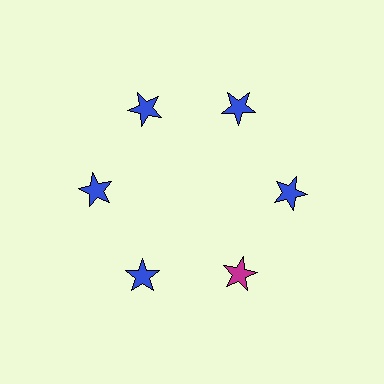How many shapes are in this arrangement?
There are 6 shapes arranged in a ring pattern.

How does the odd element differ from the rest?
It has a different color: magenta instead of blue.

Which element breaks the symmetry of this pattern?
The magenta star at roughly the 5 o'clock position breaks the symmetry. All other shapes are blue stars.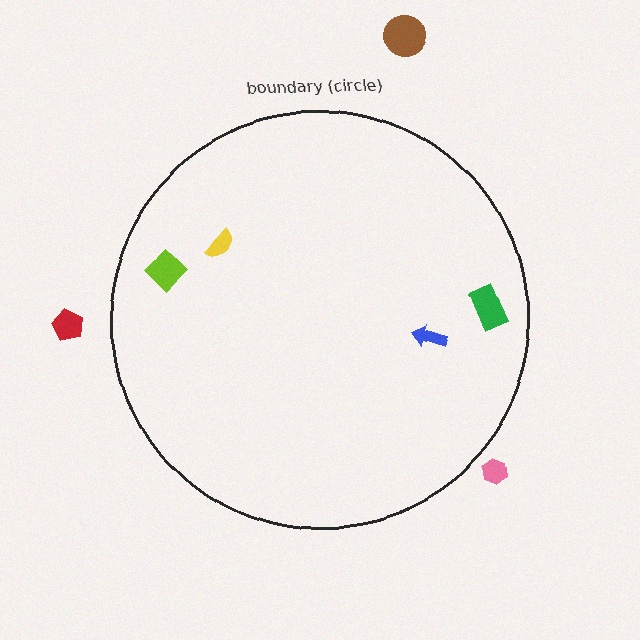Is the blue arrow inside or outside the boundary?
Inside.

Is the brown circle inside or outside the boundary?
Outside.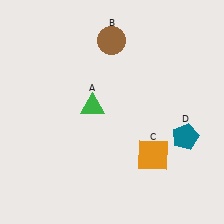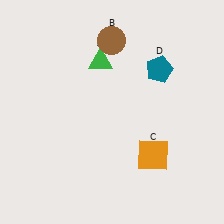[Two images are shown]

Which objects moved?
The objects that moved are: the green triangle (A), the teal pentagon (D).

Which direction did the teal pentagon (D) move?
The teal pentagon (D) moved up.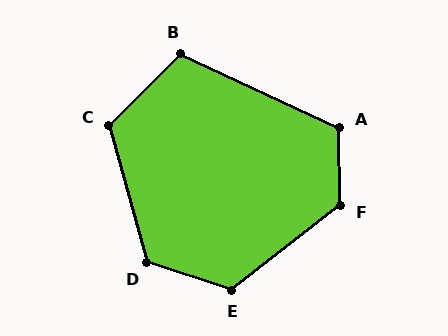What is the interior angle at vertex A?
Approximately 116 degrees (obtuse).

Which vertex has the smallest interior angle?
B, at approximately 110 degrees.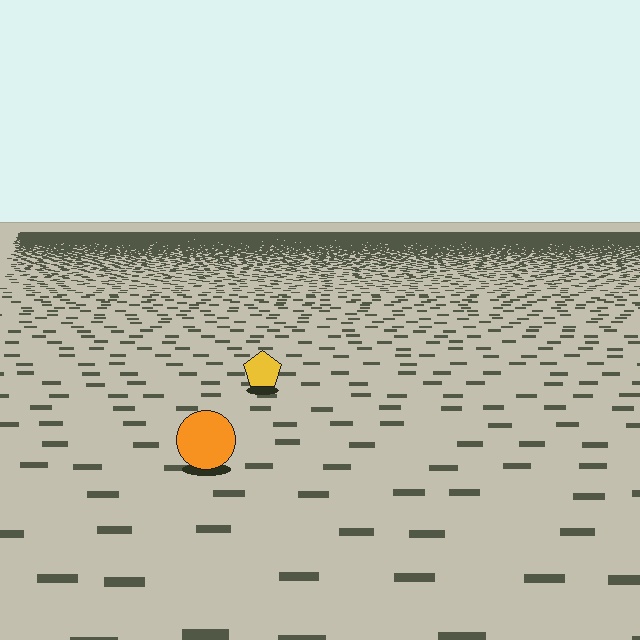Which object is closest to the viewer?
The orange circle is closest. The texture marks near it are larger and more spread out.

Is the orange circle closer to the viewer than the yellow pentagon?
Yes. The orange circle is closer — you can tell from the texture gradient: the ground texture is coarser near it.